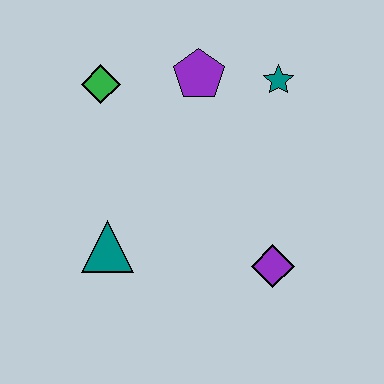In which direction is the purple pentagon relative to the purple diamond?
The purple pentagon is above the purple diamond.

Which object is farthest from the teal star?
The teal triangle is farthest from the teal star.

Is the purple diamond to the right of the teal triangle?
Yes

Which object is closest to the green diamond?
The purple pentagon is closest to the green diamond.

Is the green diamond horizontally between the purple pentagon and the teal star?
No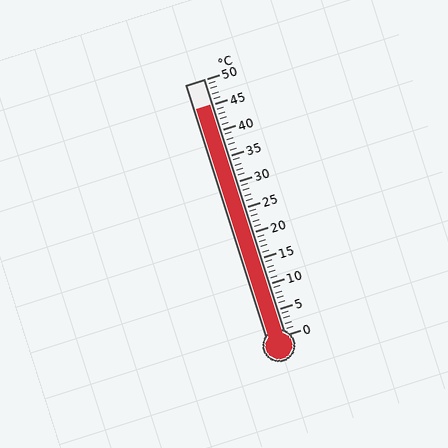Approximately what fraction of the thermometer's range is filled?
The thermometer is filled to approximately 90% of its range.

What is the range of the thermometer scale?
The thermometer scale ranges from 0°C to 50°C.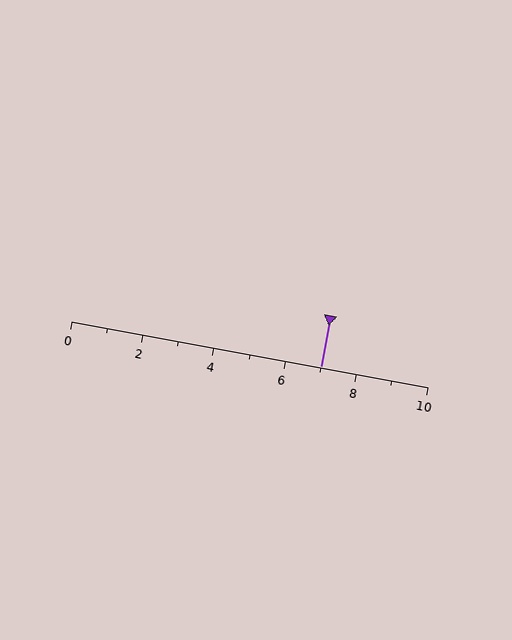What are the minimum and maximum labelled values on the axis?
The axis runs from 0 to 10.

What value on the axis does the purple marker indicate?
The marker indicates approximately 7.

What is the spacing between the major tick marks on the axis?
The major ticks are spaced 2 apart.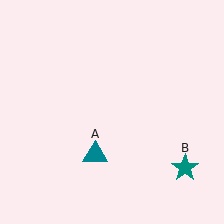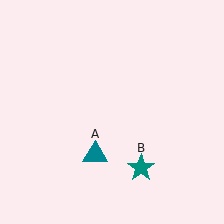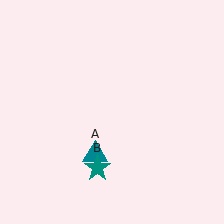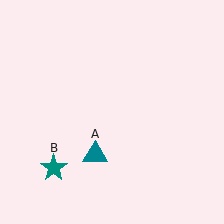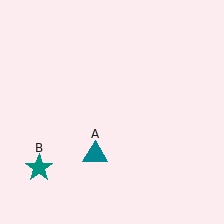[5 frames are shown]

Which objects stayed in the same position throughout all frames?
Teal triangle (object A) remained stationary.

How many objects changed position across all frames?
1 object changed position: teal star (object B).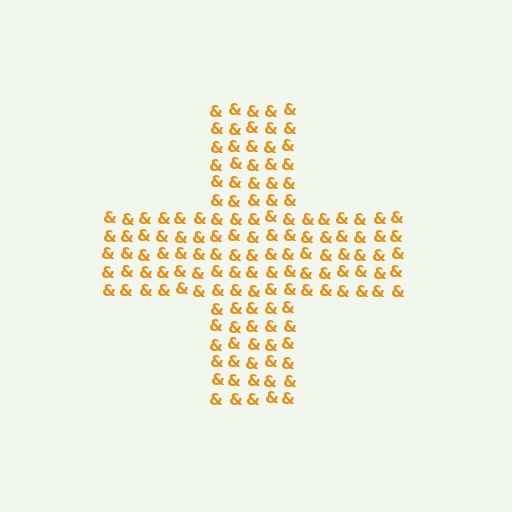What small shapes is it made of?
It is made of small ampersands.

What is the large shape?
The large shape is a cross.